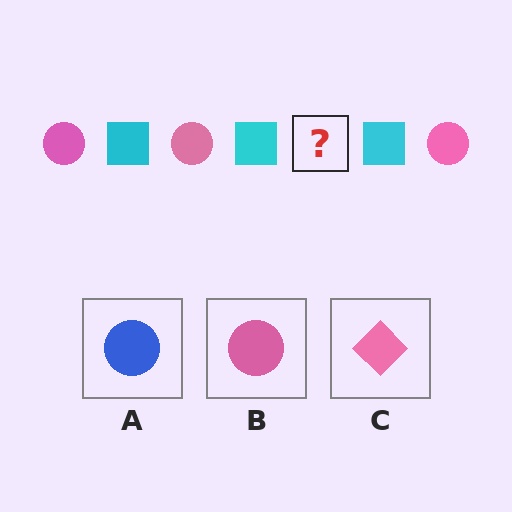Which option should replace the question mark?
Option B.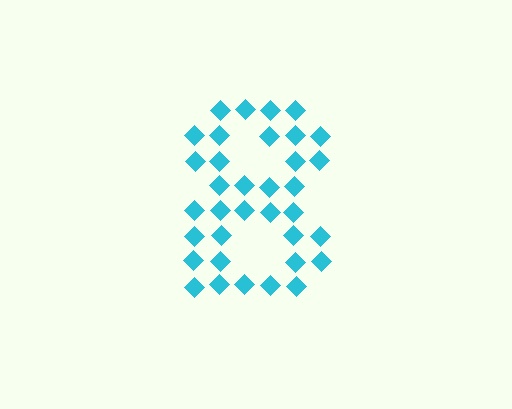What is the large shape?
The large shape is the digit 8.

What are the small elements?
The small elements are diamonds.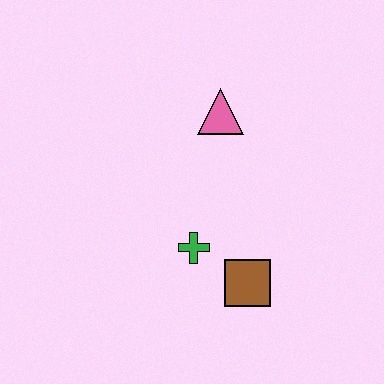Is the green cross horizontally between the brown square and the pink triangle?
No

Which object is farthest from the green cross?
The pink triangle is farthest from the green cross.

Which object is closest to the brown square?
The green cross is closest to the brown square.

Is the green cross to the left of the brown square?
Yes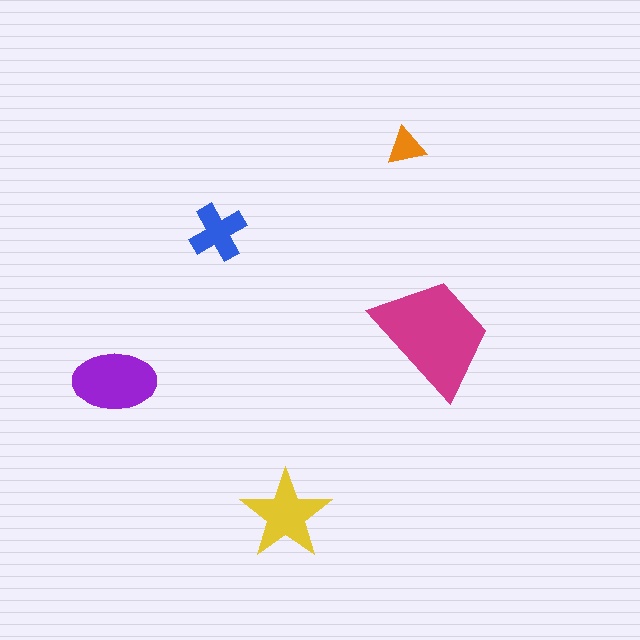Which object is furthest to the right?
The magenta trapezoid is rightmost.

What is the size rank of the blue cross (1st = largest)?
4th.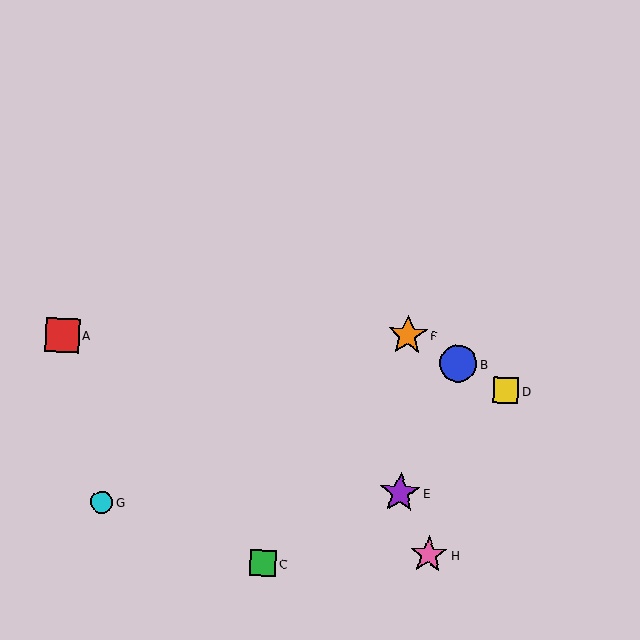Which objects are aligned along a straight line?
Objects B, D, F are aligned along a straight line.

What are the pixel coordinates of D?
Object D is at (506, 391).